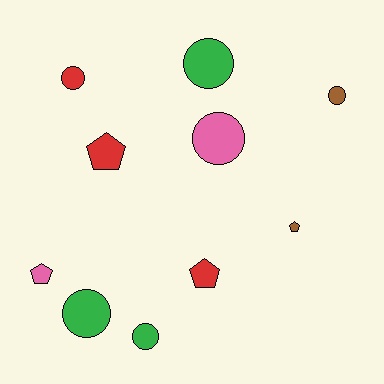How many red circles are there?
There is 1 red circle.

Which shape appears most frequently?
Circle, with 6 objects.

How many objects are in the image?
There are 10 objects.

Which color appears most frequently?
Green, with 3 objects.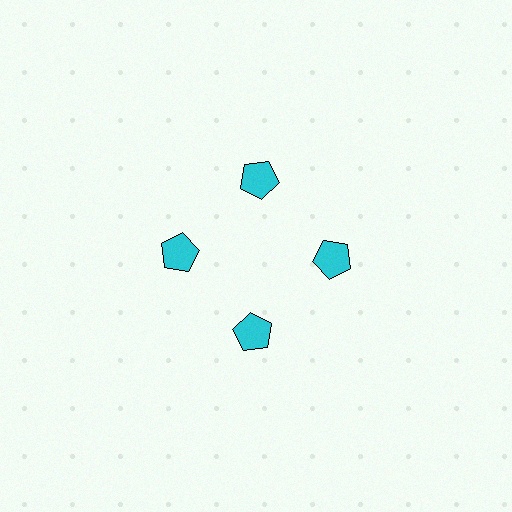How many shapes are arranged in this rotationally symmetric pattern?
There are 4 shapes, arranged in 4 groups of 1.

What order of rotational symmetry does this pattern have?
This pattern has 4-fold rotational symmetry.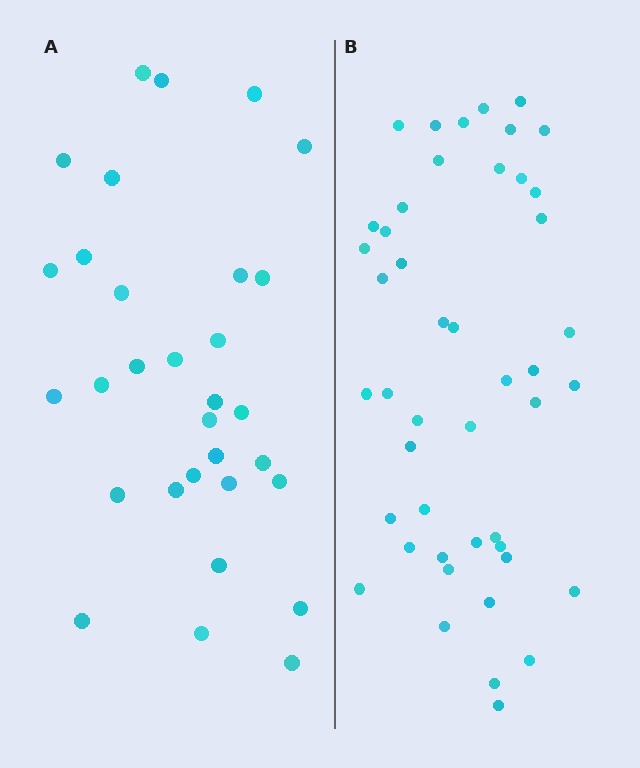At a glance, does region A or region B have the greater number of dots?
Region B (the right region) has more dots.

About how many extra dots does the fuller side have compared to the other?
Region B has approximately 15 more dots than region A.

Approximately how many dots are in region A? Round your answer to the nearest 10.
About 30 dots. (The exact count is 31, which rounds to 30.)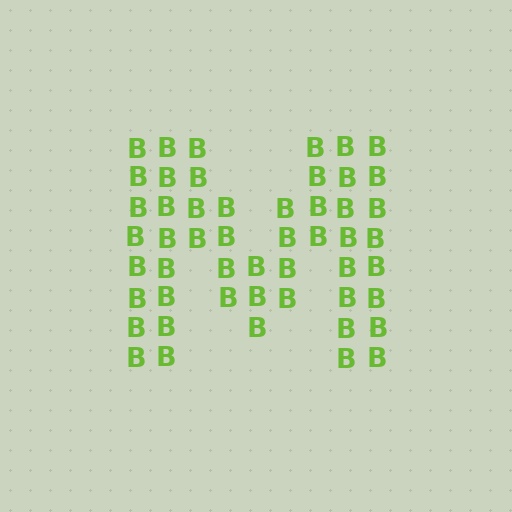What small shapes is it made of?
It is made of small letter B's.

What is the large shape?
The large shape is the letter M.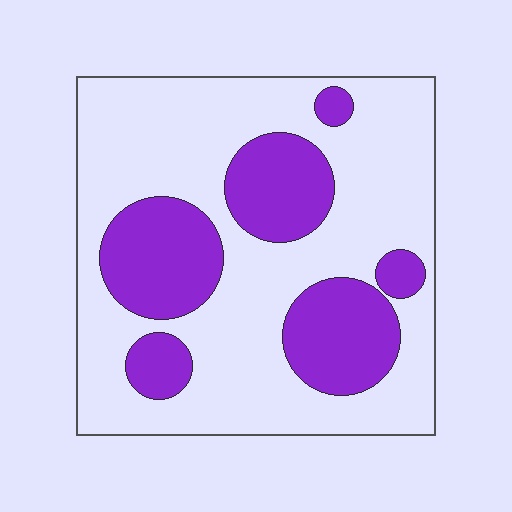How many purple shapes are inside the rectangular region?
6.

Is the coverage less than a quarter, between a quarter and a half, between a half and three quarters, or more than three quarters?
Between a quarter and a half.